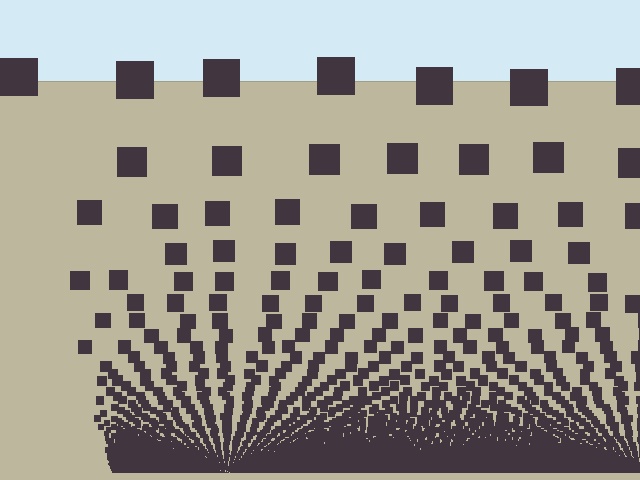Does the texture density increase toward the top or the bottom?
Density increases toward the bottom.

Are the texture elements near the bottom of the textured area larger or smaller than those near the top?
Smaller. The gradient is inverted — elements near the bottom are smaller and denser.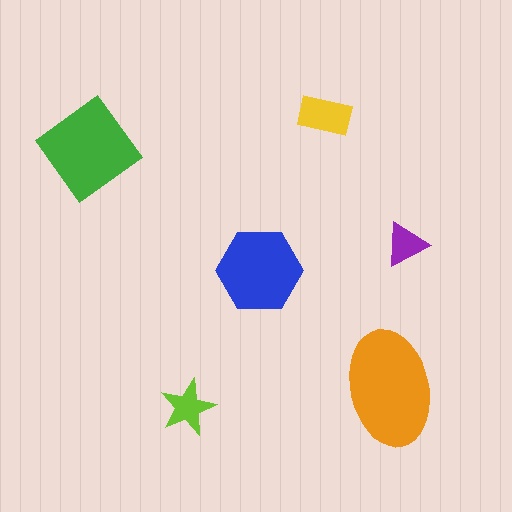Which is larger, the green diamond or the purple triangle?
The green diamond.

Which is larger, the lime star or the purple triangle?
The lime star.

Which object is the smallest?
The purple triangle.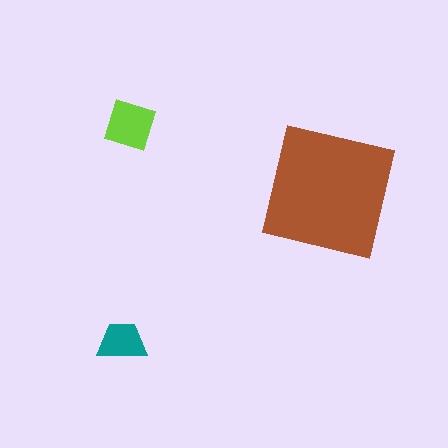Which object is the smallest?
The teal trapezoid.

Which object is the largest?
The brown square.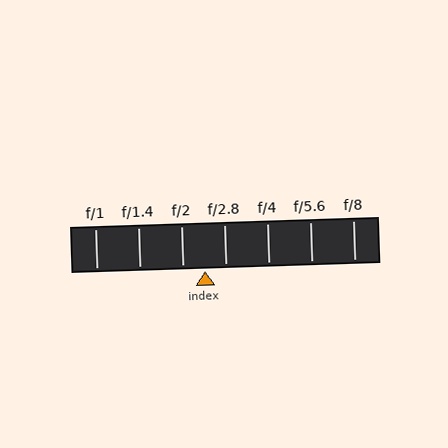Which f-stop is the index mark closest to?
The index mark is closest to f/2.8.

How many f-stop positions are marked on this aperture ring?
There are 7 f-stop positions marked.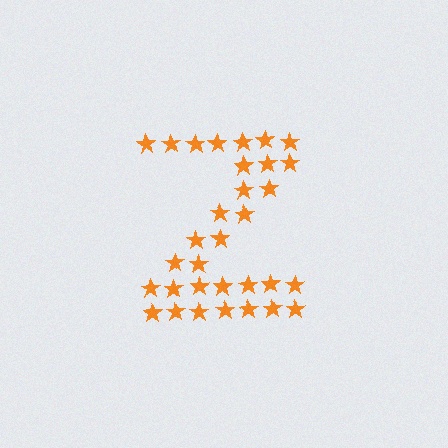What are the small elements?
The small elements are stars.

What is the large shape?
The large shape is the letter Z.